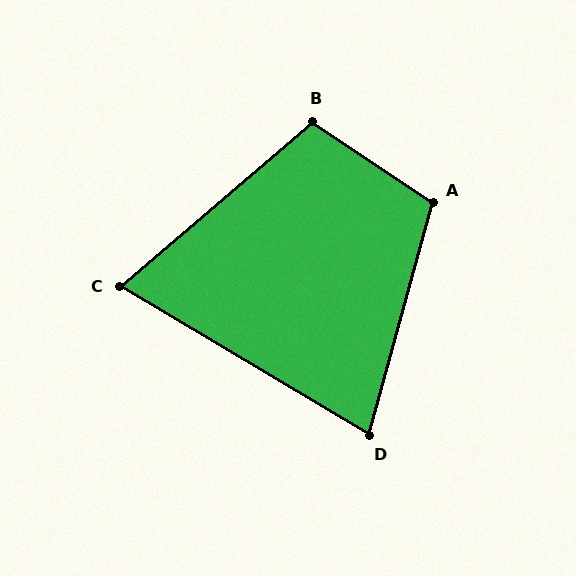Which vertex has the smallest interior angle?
C, at approximately 71 degrees.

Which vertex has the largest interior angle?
A, at approximately 109 degrees.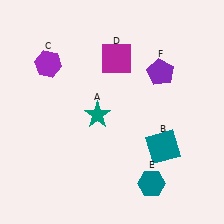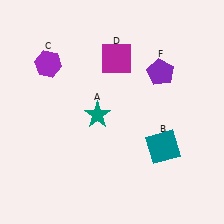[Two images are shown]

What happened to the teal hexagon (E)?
The teal hexagon (E) was removed in Image 2. It was in the bottom-right area of Image 1.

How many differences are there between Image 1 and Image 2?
There is 1 difference between the two images.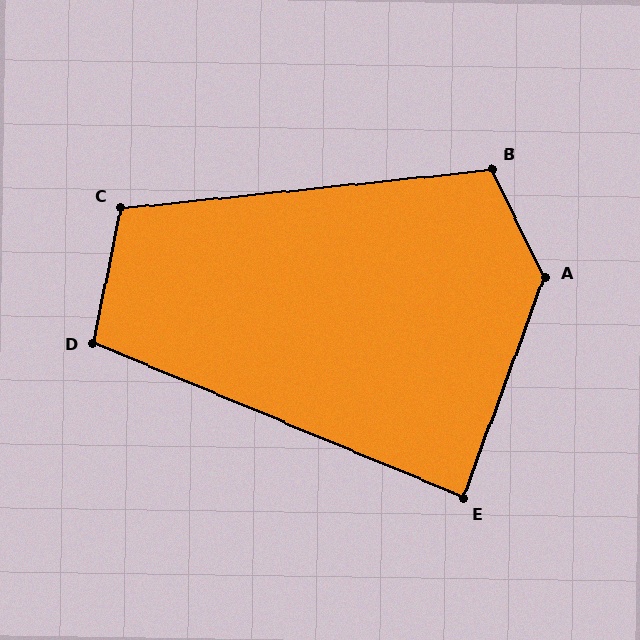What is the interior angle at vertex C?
Approximately 108 degrees (obtuse).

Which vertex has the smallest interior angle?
E, at approximately 88 degrees.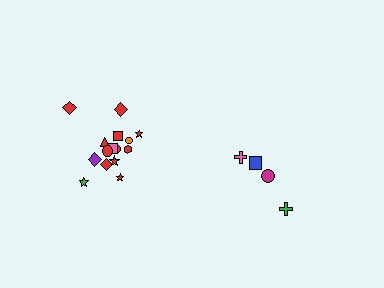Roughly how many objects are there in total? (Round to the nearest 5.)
Roughly 20 objects in total.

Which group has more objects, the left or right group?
The left group.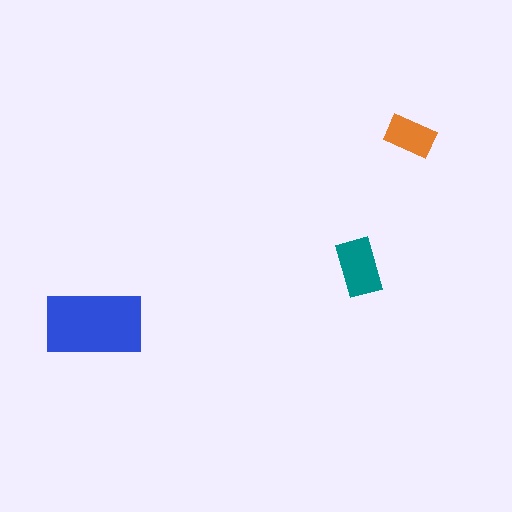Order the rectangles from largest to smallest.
the blue one, the teal one, the orange one.